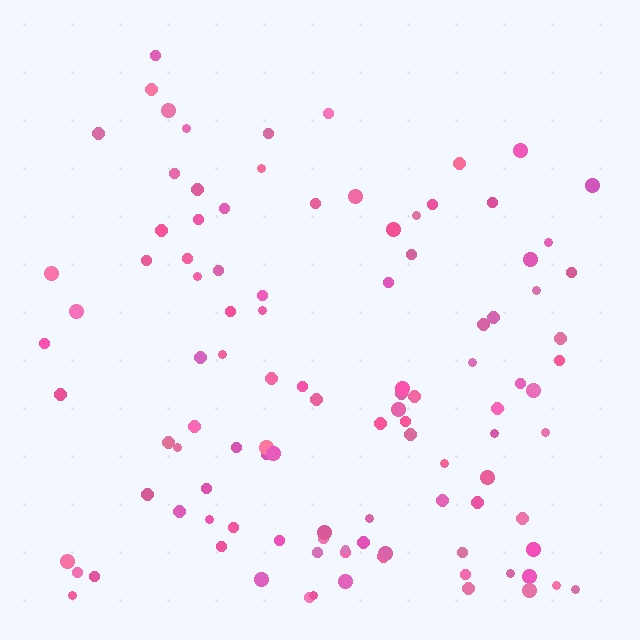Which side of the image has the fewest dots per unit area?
The top.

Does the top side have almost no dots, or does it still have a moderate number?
Still a moderate number, just noticeably fewer than the bottom.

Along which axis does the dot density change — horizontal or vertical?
Vertical.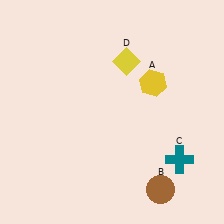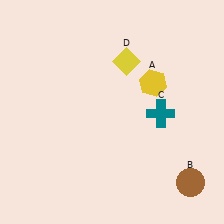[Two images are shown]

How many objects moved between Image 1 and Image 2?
2 objects moved between the two images.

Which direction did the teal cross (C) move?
The teal cross (C) moved up.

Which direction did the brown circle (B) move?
The brown circle (B) moved right.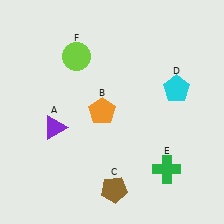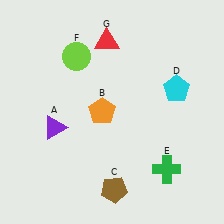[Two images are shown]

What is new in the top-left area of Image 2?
A red triangle (G) was added in the top-left area of Image 2.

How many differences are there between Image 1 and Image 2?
There is 1 difference between the two images.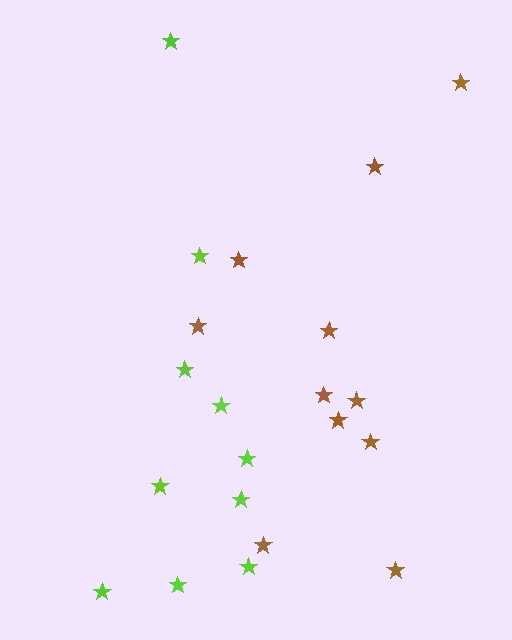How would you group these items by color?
There are 2 groups: one group of lime stars (10) and one group of brown stars (11).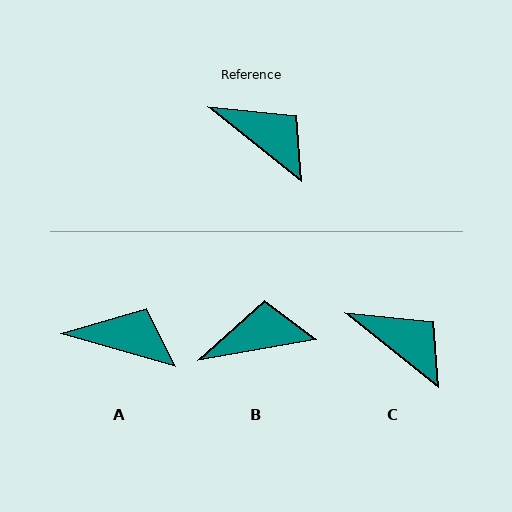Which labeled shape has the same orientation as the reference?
C.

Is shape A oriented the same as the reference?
No, it is off by about 22 degrees.